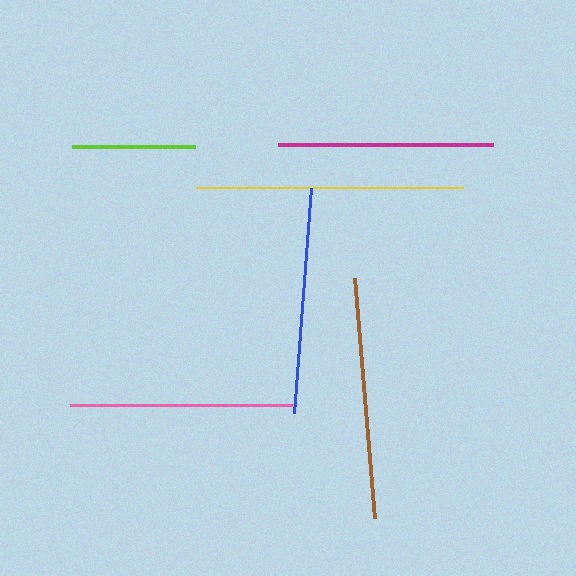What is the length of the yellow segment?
The yellow segment is approximately 267 pixels long.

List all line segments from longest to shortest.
From longest to shortest: yellow, brown, blue, pink, magenta, lime.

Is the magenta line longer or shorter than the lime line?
The magenta line is longer than the lime line.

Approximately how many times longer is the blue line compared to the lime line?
The blue line is approximately 1.8 times the length of the lime line.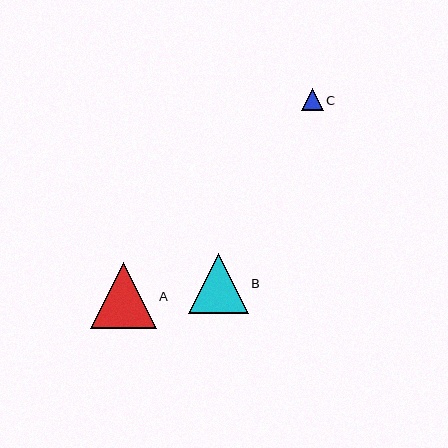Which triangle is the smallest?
Triangle C is the smallest with a size of approximately 22 pixels.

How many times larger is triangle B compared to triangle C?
Triangle B is approximately 2.7 times the size of triangle C.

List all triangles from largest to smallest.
From largest to smallest: A, B, C.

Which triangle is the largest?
Triangle A is the largest with a size of approximately 66 pixels.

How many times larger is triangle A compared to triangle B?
Triangle A is approximately 1.1 times the size of triangle B.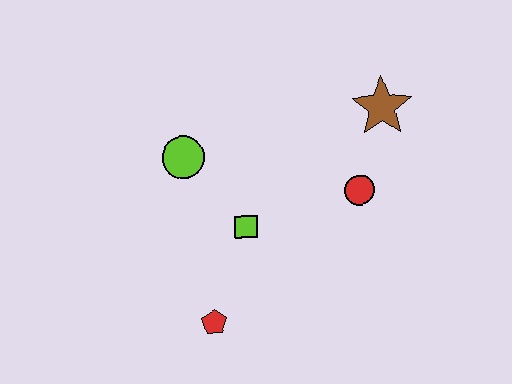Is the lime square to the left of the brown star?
Yes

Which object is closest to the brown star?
The red circle is closest to the brown star.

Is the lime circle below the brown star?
Yes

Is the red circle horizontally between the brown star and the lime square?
Yes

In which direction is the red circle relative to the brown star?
The red circle is below the brown star.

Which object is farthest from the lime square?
The brown star is farthest from the lime square.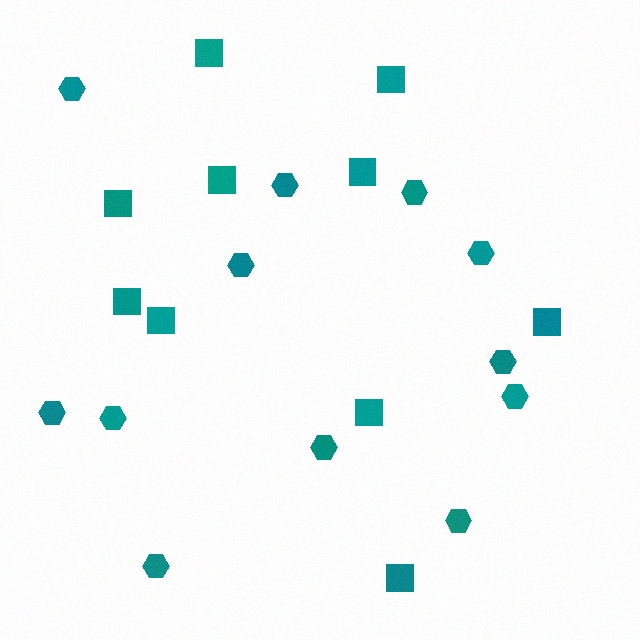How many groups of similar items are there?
There are 2 groups: one group of hexagons (12) and one group of squares (10).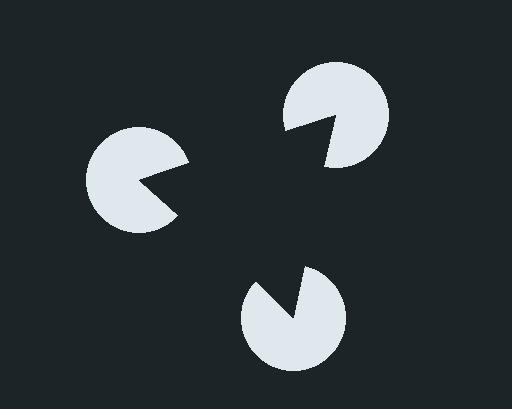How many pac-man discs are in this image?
There are 3 — one at each vertex of the illusory triangle.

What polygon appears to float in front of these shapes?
An illusory triangle — its edges are inferred from the aligned wedge cuts in the pac-man discs, not physically drawn.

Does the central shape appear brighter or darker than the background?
It typically appears slightly darker than the background, even though no actual brightness change is drawn.